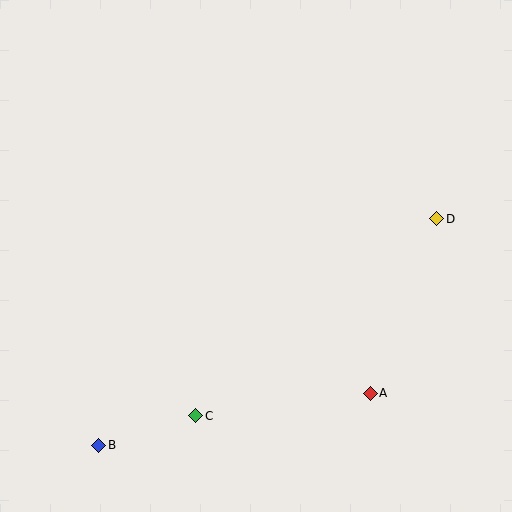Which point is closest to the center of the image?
Point C at (196, 416) is closest to the center.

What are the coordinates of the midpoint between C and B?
The midpoint between C and B is at (147, 430).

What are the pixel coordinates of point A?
Point A is at (370, 393).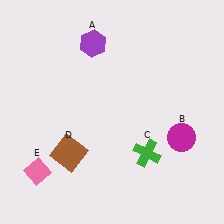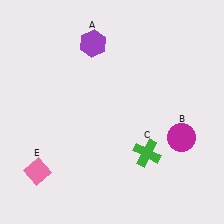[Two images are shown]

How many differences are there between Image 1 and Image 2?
There is 1 difference between the two images.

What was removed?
The brown square (D) was removed in Image 2.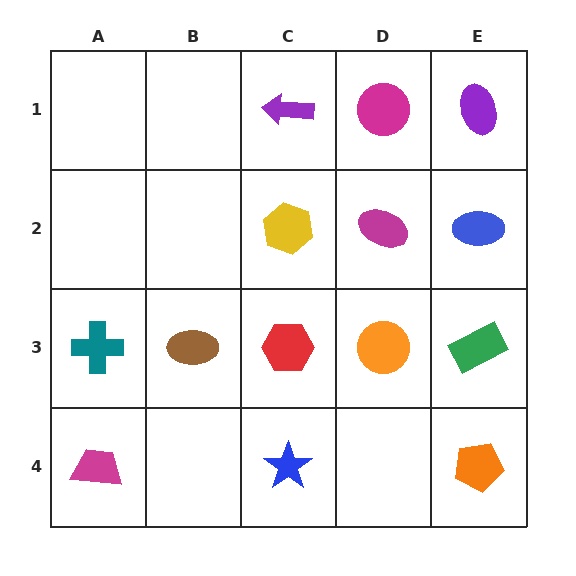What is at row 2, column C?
A yellow hexagon.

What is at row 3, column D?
An orange circle.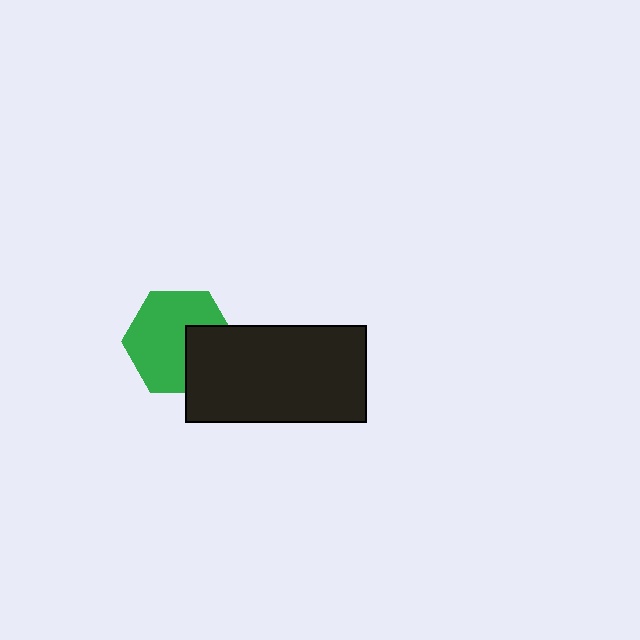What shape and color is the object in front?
The object in front is a black rectangle.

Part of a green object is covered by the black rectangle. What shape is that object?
It is a hexagon.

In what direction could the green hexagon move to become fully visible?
The green hexagon could move toward the upper-left. That would shift it out from behind the black rectangle entirely.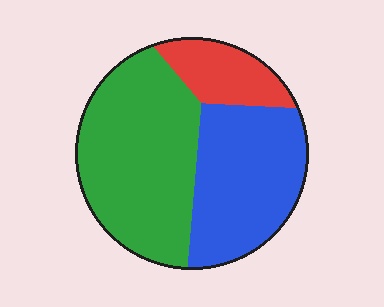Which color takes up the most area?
Green, at roughly 50%.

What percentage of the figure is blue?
Blue takes up about three eighths (3/8) of the figure.